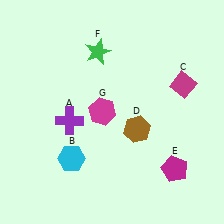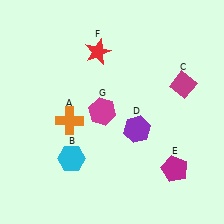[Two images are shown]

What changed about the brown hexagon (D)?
In Image 1, D is brown. In Image 2, it changed to purple.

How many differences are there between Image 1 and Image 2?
There are 3 differences between the two images.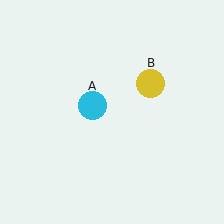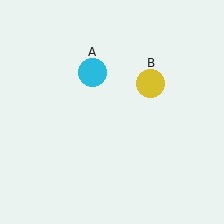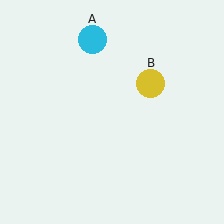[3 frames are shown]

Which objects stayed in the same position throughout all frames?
Yellow circle (object B) remained stationary.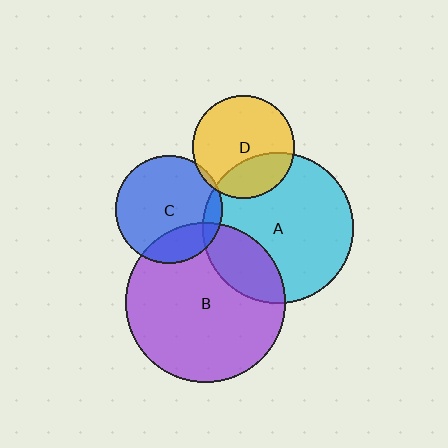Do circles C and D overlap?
Yes.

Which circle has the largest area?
Circle B (purple).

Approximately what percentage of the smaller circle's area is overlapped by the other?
Approximately 5%.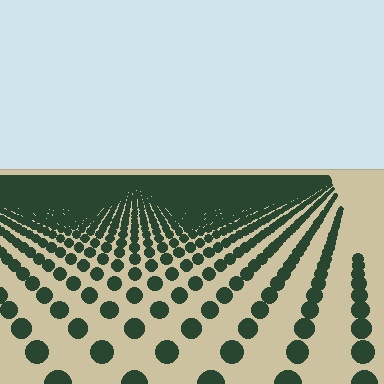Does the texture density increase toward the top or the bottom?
Density increases toward the top.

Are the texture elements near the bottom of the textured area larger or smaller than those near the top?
Larger. Near the bottom, elements are closer to the viewer and appear at a bigger on-screen size.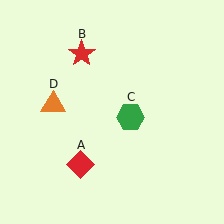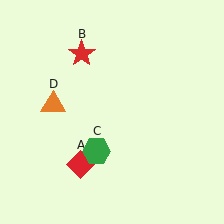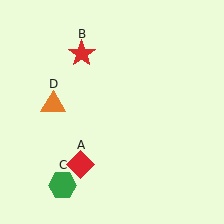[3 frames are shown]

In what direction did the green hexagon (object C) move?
The green hexagon (object C) moved down and to the left.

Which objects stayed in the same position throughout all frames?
Red diamond (object A) and red star (object B) and orange triangle (object D) remained stationary.